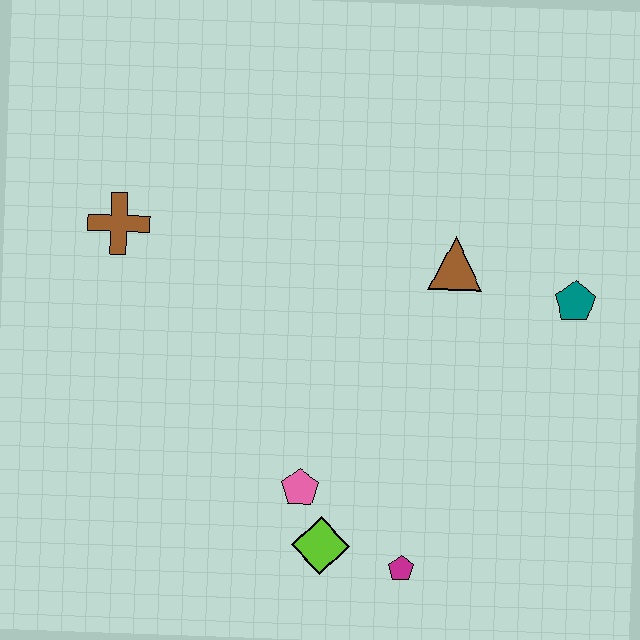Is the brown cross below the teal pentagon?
No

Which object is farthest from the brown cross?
The teal pentagon is farthest from the brown cross.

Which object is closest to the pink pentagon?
The lime diamond is closest to the pink pentagon.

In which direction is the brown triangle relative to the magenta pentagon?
The brown triangle is above the magenta pentagon.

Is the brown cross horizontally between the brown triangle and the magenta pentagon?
No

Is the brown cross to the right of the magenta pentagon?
No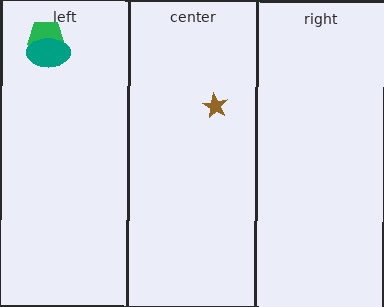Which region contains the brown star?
The center region.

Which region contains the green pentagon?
The left region.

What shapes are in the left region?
The green pentagon, the teal ellipse.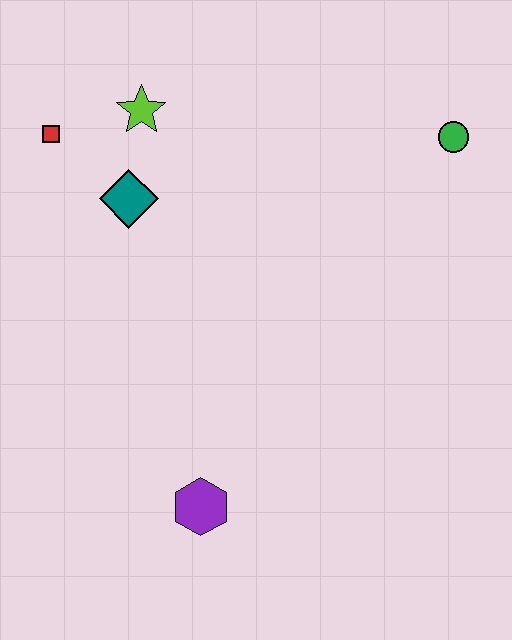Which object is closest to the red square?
The lime star is closest to the red square.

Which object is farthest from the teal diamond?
The green circle is farthest from the teal diamond.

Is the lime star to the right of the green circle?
No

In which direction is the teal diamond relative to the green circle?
The teal diamond is to the left of the green circle.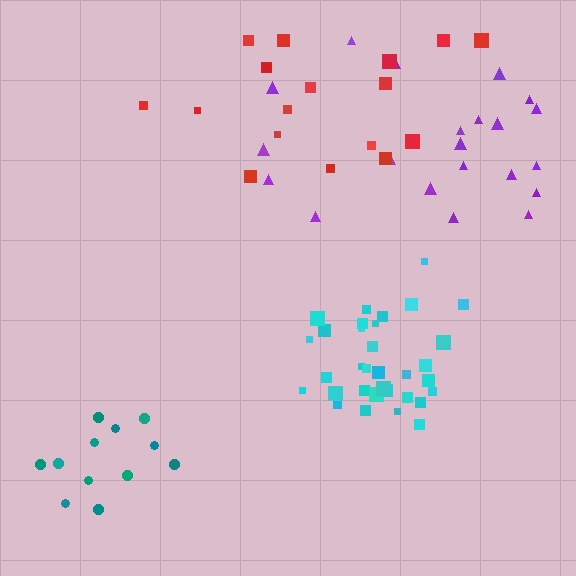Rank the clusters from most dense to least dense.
cyan, teal, purple, red.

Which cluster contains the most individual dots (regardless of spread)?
Cyan (33).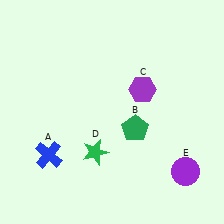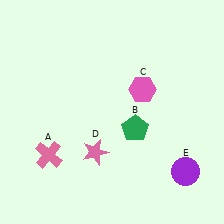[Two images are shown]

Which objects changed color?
A changed from blue to pink. C changed from purple to pink. D changed from green to pink.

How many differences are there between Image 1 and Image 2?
There are 3 differences between the two images.